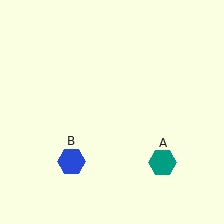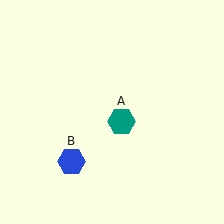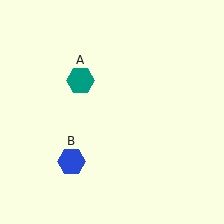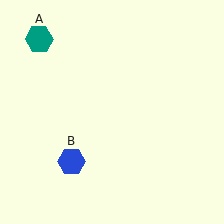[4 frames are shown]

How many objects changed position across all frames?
1 object changed position: teal hexagon (object A).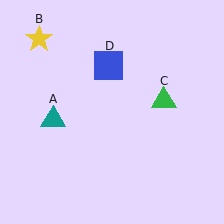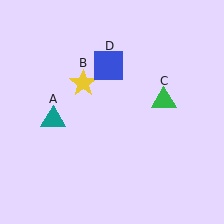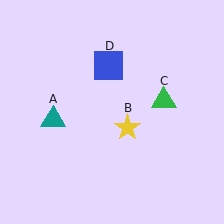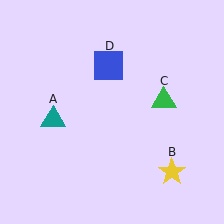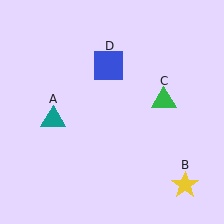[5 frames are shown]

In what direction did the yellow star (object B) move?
The yellow star (object B) moved down and to the right.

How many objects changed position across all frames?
1 object changed position: yellow star (object B).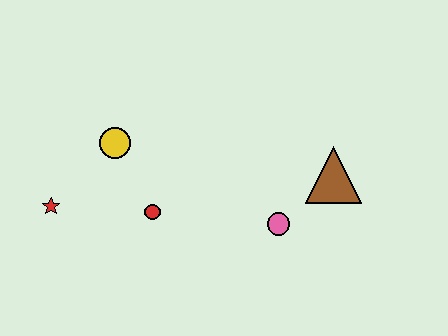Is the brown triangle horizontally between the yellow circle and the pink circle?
No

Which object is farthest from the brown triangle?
The red star is farthest from the brown triangle.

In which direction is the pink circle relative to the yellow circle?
The pink circle is to the right of the yellow circle.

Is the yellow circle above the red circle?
Yes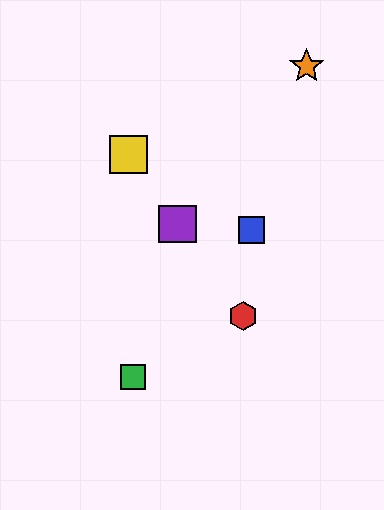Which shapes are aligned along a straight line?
The red hexagon, the yellow square, the purple square are aligned along a straight line.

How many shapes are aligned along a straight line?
3 shapes (the red hexagon, the yellow square, the purple square) are aligned along a straight line.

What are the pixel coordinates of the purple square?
The purple square is at (177, 224).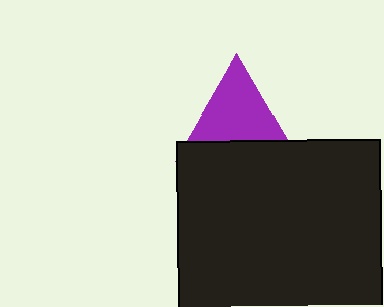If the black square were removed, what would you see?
You would see the complete purple triangle.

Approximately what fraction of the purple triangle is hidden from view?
Roughly 34% of the purple triangle is hidden behind the black square.